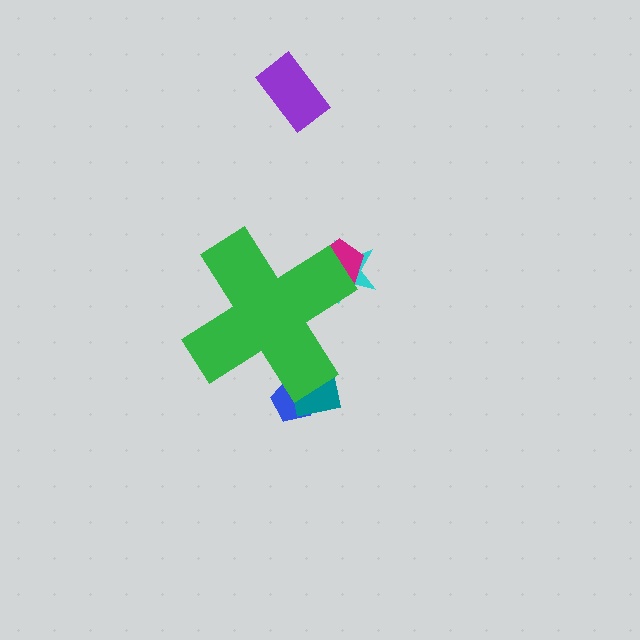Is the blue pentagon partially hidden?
Yes, the blue pentagon is partially hidden behind the green cross.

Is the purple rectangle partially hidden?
No, the purple rectangle is fully visible.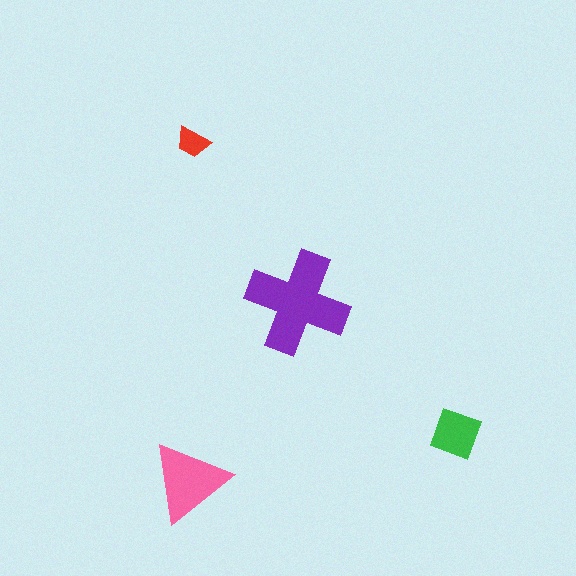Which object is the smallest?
The red trapezoid.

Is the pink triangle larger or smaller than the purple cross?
Smaller.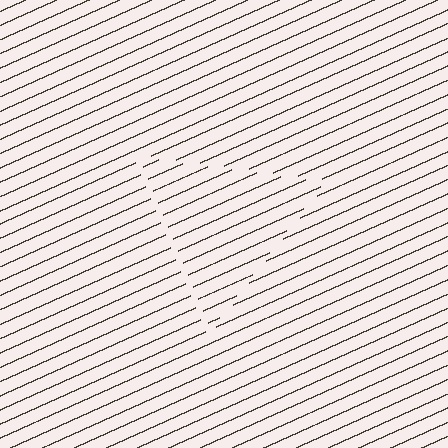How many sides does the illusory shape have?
3 sides — the line-ends trace a triangle.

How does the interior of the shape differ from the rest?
The interior of the shape contains the same grating, shifted by half a period — the contour is defined by the phase discontinuity where line-ends from the inner and outer gratings abut.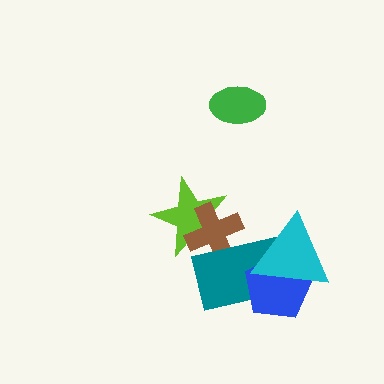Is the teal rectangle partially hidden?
Yes, it is partially covered by another shape.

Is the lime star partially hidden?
Yes, it is partially covered by another shape.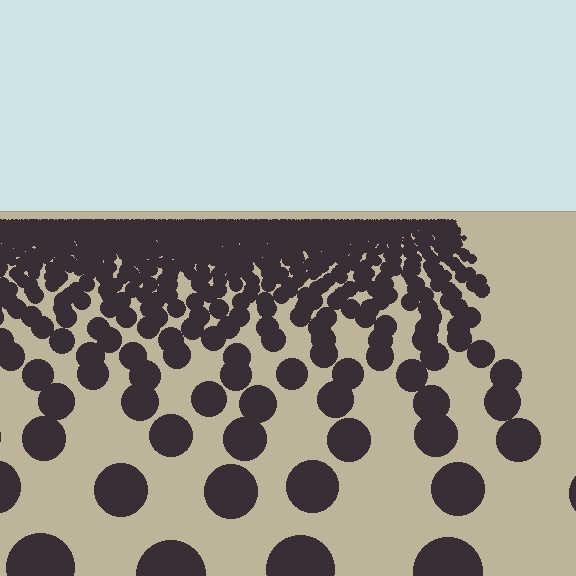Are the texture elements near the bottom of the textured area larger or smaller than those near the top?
Larger. Near the bottom, elements are closer to the viewer and appear at a bigger on-screen size.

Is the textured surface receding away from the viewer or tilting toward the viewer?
The surface is receding away from the viewer. Texture elements get smaller and denser toward the top.